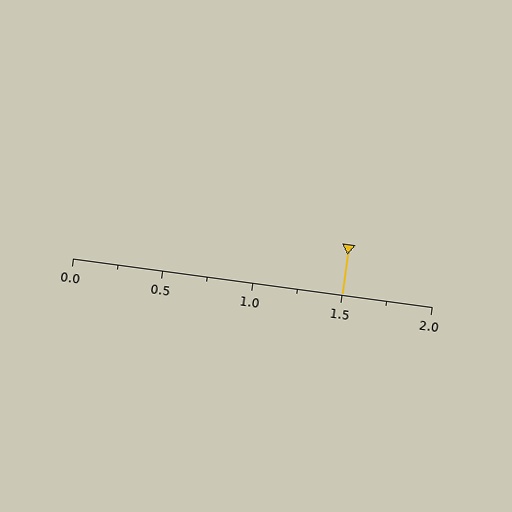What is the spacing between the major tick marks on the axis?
The major ticks are spaced 0.5 apart.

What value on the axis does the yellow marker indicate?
The marker indicates approximately 1.5.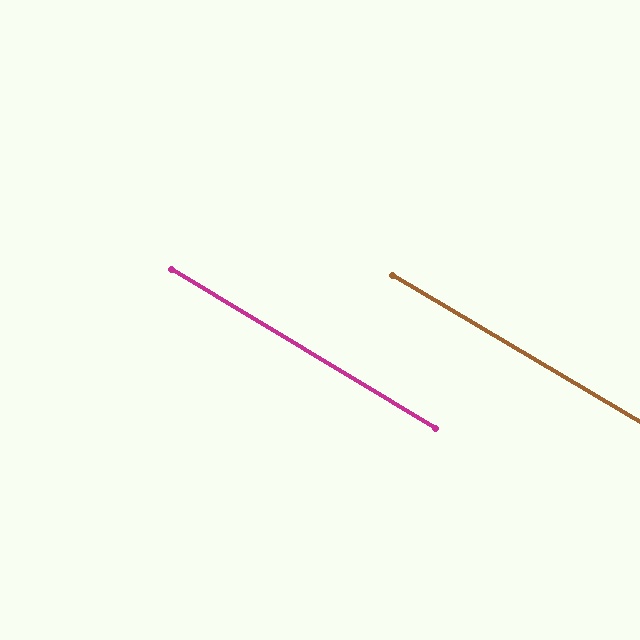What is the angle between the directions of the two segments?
Approximately 0 degrees.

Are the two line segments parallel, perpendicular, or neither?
Parallel — their directions differ by only 0.5°.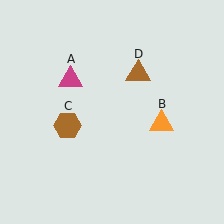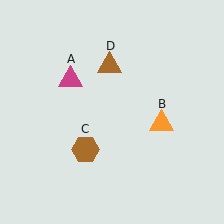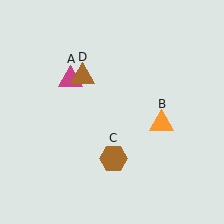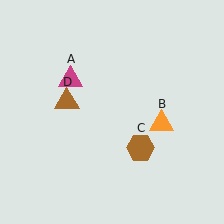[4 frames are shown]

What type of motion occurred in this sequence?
The brown hexagon (object C), brown triangle (object D) rotated counterclockwise around the center of the scene.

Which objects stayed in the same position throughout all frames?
Magenta triangle (object A) and orange triangle (object B) remained stationary.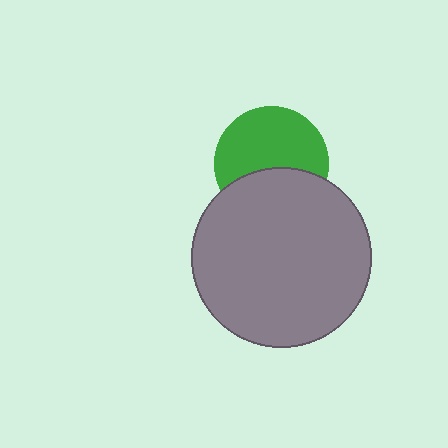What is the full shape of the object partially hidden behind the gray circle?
The partially hidden object is a green circle.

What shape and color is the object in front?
The object in front is a gray circle.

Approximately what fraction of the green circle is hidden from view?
Roughly 39% of the green circle is hidden behind the gray circle.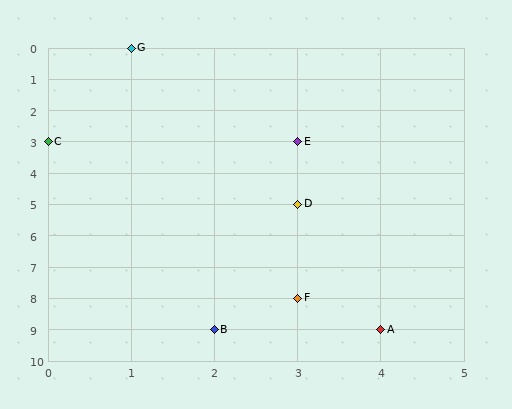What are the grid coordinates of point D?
Point D is at grid coordinates (3, 5).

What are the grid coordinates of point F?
Point F is at grid coordinates (3, 8).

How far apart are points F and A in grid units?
Points F and A are 1 column and 1 row apart (about 1.4 grid units diagonally).